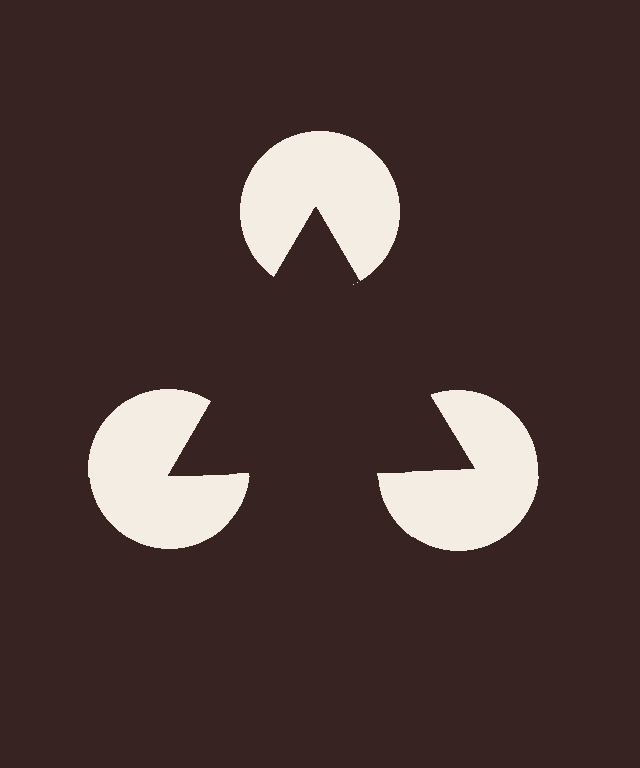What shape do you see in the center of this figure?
An illusory triangle — its edges are inferred from the aligned wedge cuts in the pac-man discs, not physically drawn.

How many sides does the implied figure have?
3 sides.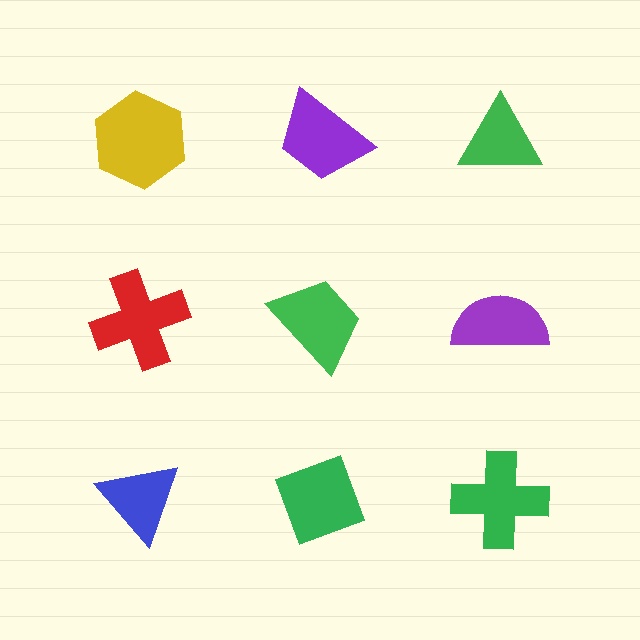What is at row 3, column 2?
A green diamond.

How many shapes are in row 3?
3 shapes.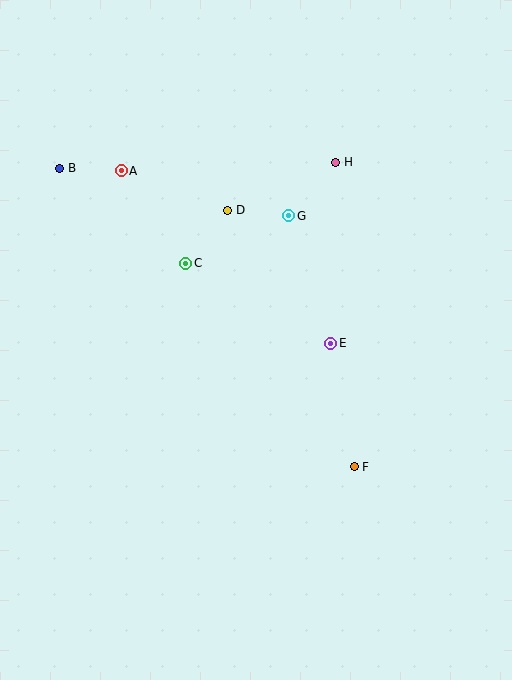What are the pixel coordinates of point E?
Point E is at (331, 343).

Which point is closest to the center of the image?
Point E at (331, 343) is closest to the center.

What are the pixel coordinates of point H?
Point H is at (336, 162).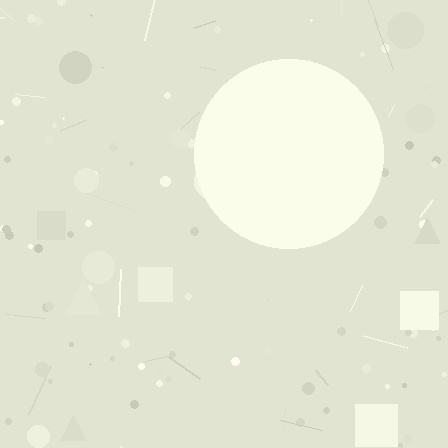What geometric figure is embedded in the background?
A circle is embedded in the background.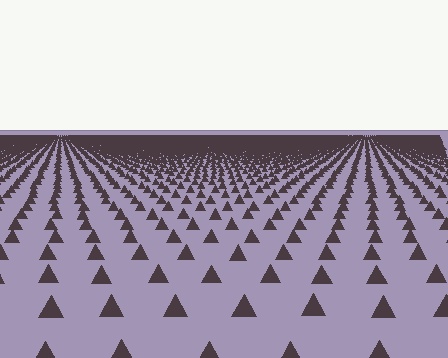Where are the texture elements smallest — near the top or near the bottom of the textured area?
Near the top.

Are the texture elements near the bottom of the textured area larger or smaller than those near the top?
Larger. Near the bottom, elements are closer to the viewer and appear at a bigger on-screen size.